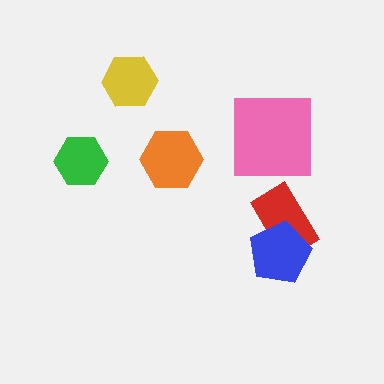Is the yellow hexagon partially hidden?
No, no other shape covers it.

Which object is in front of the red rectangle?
The blue pentagon is in front of the red rectangle.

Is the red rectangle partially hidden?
Yes, it is partially covered by another shape.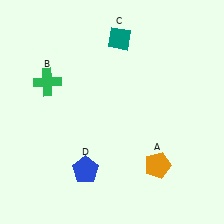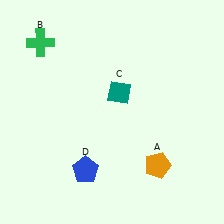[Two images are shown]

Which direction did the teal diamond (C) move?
The teal diamond (C) moved down.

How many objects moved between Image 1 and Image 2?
2 objects moved between the two images.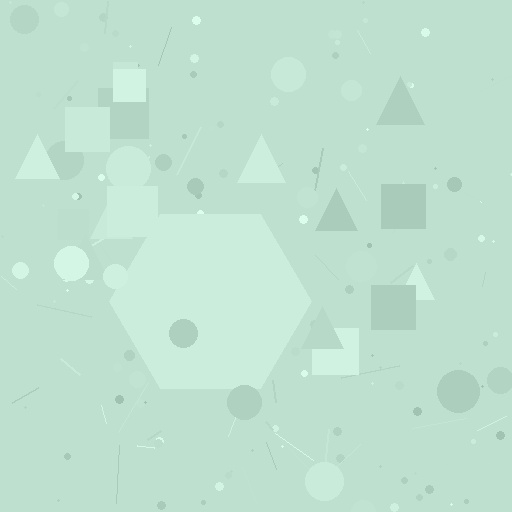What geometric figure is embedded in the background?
A hexagon is embedded in the background.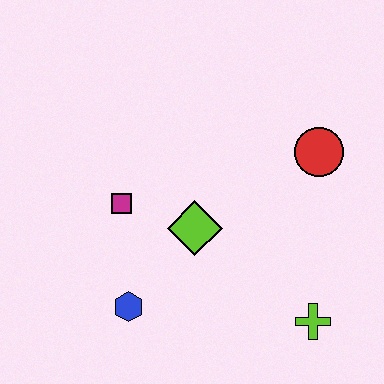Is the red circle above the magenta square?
Yes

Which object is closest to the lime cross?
The lime diamond is closest to the lime cross.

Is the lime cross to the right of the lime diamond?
Yes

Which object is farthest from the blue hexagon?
The red circle is farthest from the blue hexagon.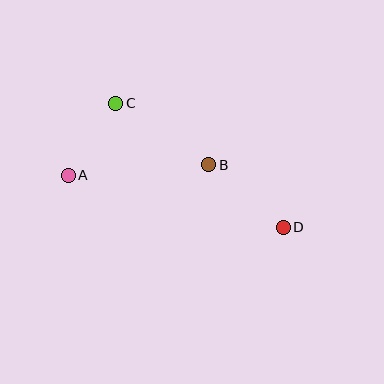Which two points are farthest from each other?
Points A and D are farthest from each other.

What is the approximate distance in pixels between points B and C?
The distance between B and C is approximately 111 pixels.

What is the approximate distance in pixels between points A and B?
The distance between A and B is approximately 141 pixels.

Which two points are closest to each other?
Points A and C are closest to each other.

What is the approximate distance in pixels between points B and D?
The distance between B and D is approximately 97 pixels.